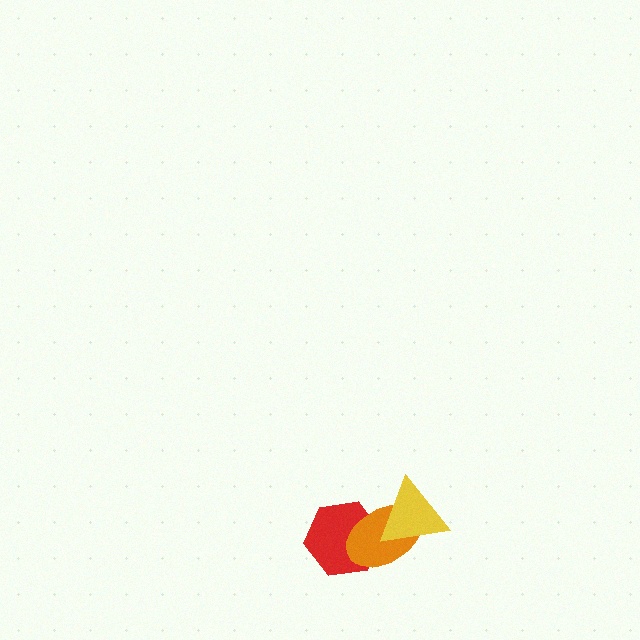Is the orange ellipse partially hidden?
Yes, it is partially covered by another shape.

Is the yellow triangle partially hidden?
No, no other shape covers it.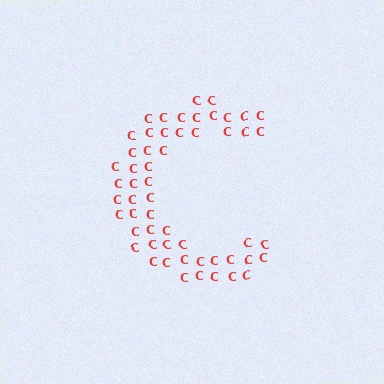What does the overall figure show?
The overall figure shows the letter C.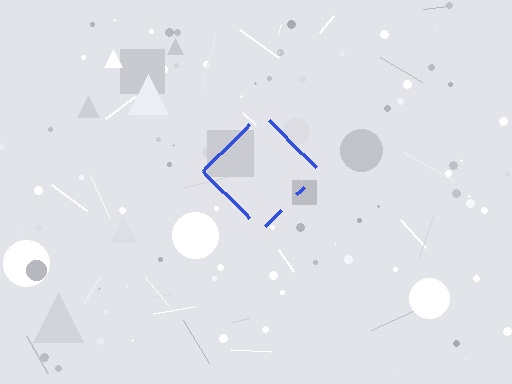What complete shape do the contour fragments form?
The contour fragments form a diamond.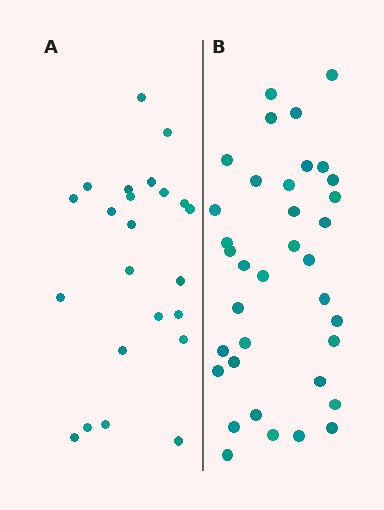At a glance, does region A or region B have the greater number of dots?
Region B (the right region) has more dots.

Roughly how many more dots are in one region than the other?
Region B has approximately 15 more dots than region A.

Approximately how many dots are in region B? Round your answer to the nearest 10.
About 40 dots. (The exact count is 36, which rounds to 40.)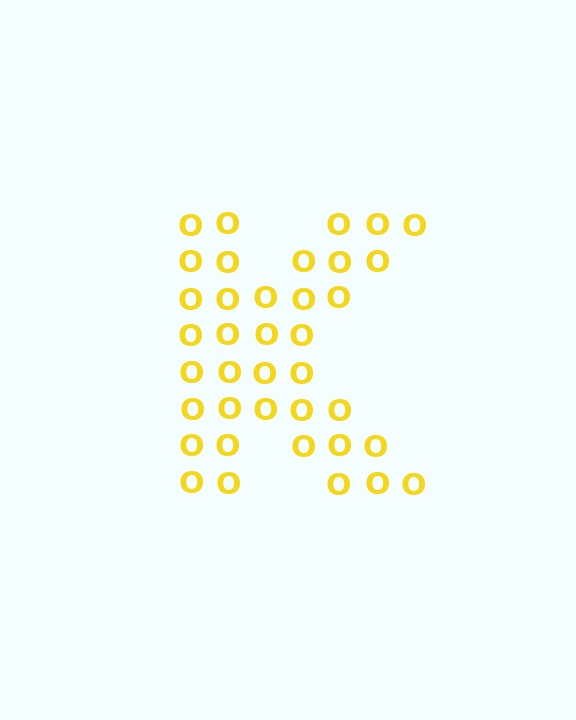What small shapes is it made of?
It is made of small letter O's.